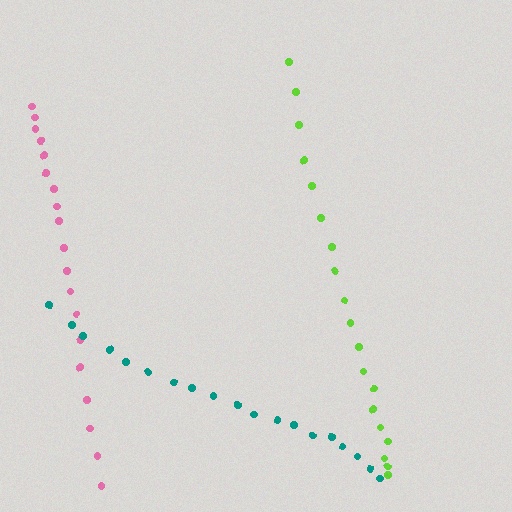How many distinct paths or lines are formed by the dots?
There are 3 distinct paths.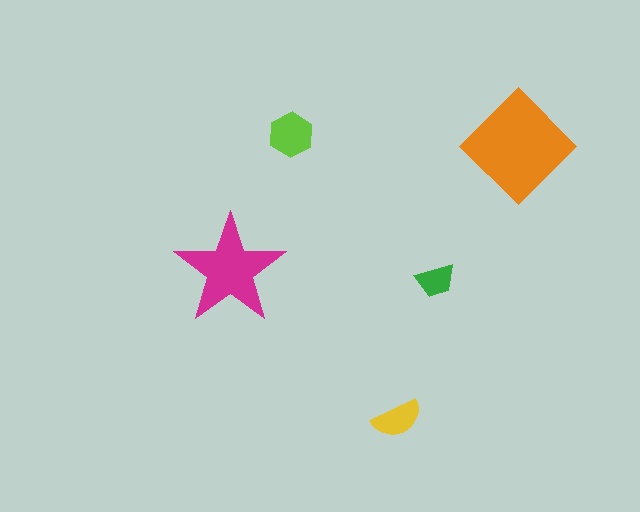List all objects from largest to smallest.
The orange diamond, the magenta star, the lime hexagon, the yellow semicircle, the green trapezoid.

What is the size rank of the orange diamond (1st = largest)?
1st.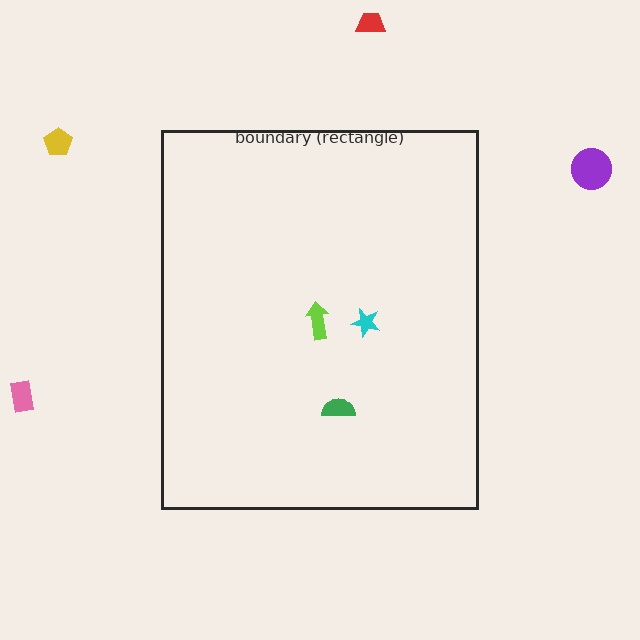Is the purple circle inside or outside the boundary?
Outside.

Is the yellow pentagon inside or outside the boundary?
Outside.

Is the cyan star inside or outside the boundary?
Inside.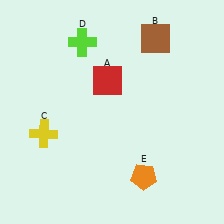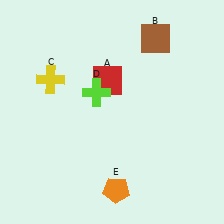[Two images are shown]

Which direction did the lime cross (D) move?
The lime cross (D) moved down.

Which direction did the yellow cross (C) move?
The yellow cross (C) moved up.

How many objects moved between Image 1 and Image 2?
3 objects moved between the two images.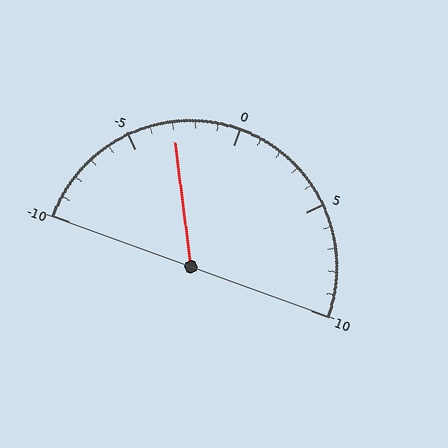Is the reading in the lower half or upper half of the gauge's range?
The reading is in the lower half of the range (-10 to 10).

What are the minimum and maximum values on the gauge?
The gauge ranges from -10 to 10.